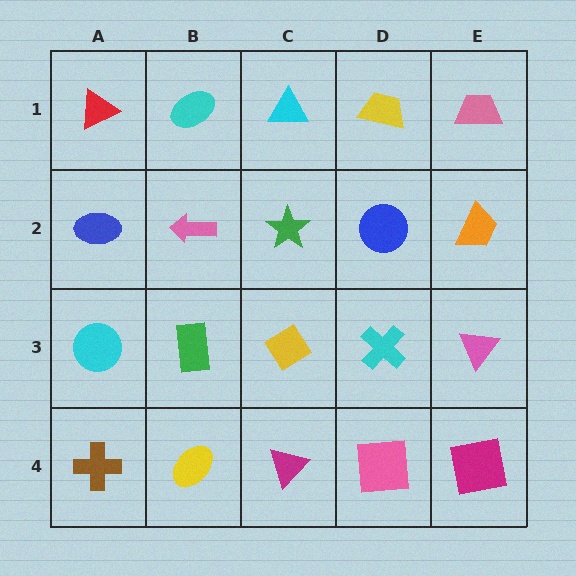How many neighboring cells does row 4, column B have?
3.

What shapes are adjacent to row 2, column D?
A yellow trapezoid (row 1, column D), a cyan cross (row 3, column D), a green star (row 2, column C), an orange trapezoid (row 2, column E).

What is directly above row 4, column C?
A yellow diamond.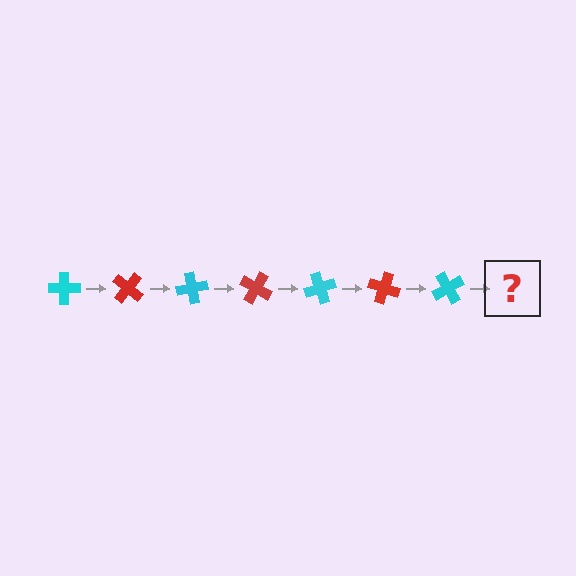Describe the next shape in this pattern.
It should be a red cross, rotated 280 degrees from the start.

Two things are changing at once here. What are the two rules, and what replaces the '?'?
The two rules are that it rotates 40 degrees each step and the color cycles through cyan and red. The '?' should be a red cross, rotated 280 degrees from the start.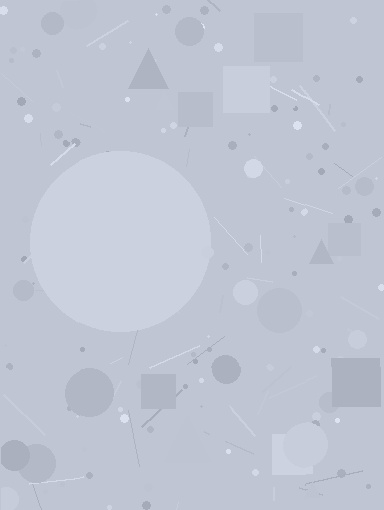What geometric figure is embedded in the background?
A circle is embedded in the background.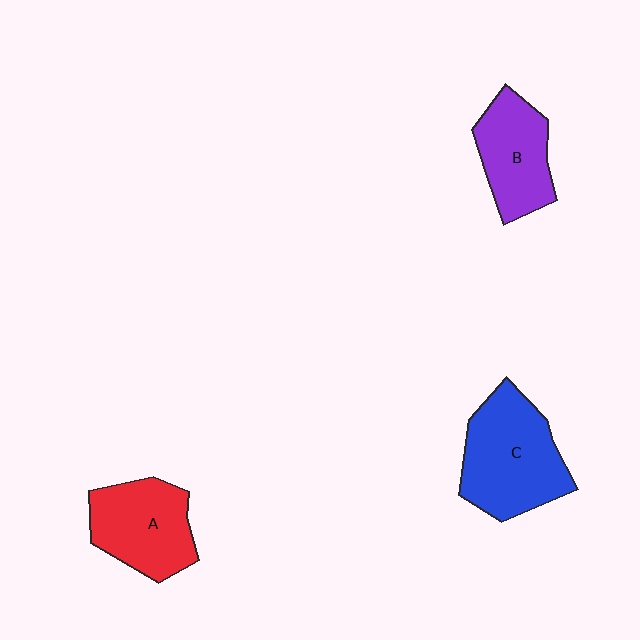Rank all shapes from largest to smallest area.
From largest to smallest: C (blue), A (red), B (purple).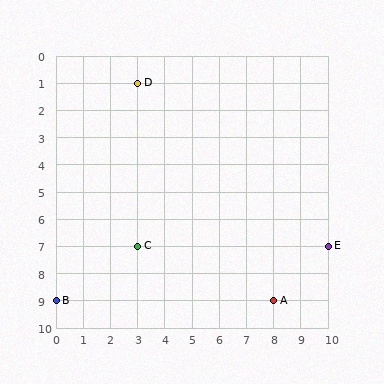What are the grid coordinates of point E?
Point E is at grid coordinates (10, 7).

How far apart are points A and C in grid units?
Points A and C are 5 columns and 2 rows apart (about 5.4 grid units diagonally).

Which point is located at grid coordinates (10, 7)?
Point E is at (10, 7).